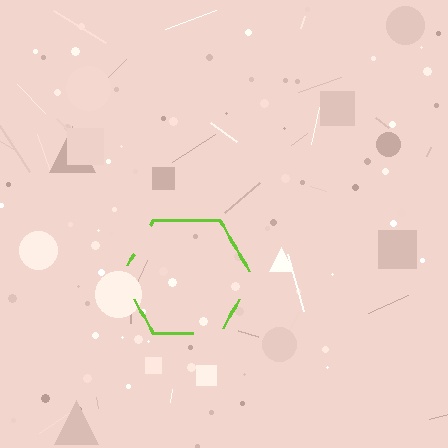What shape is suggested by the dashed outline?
The dashed outline suggests a hexagon.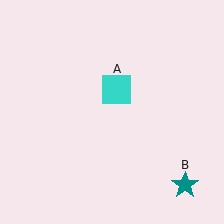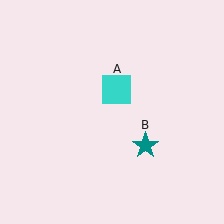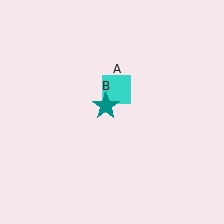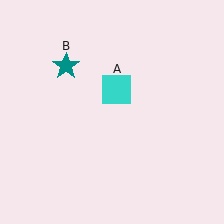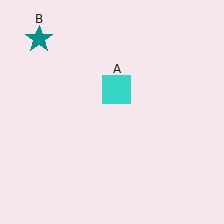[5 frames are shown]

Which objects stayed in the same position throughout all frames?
Cyan square (object A) remained stationary.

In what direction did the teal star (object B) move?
The teal star (object B) moved up and to the left.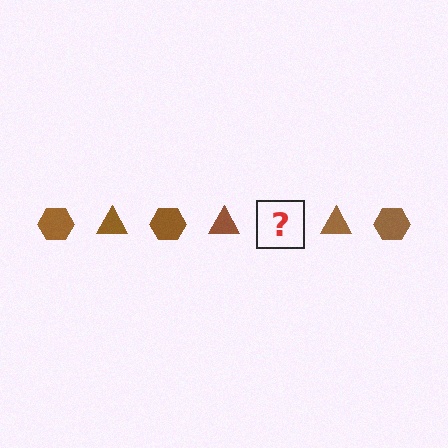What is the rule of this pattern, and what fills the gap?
The rule is that the pattern cycles through hexagon, triangle shapes in brown. The gap should be filled with a brown hexagon.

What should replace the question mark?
The question mark should be replaced with a brown hexagon.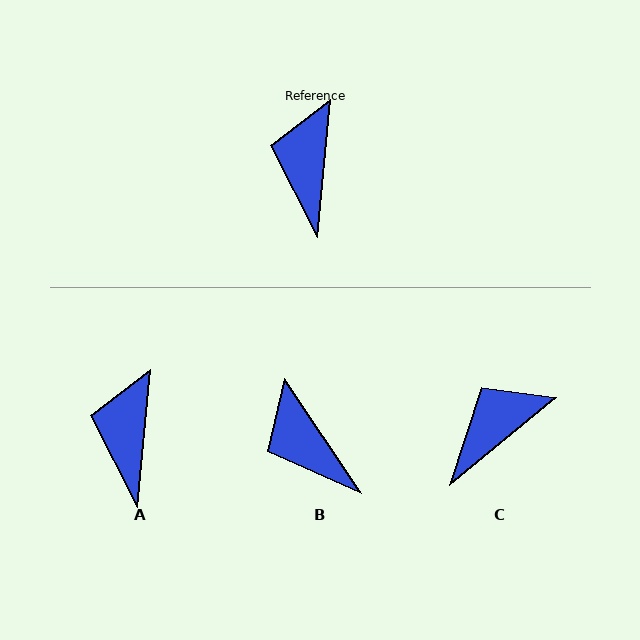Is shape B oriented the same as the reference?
No, it is off by about 39 degrees.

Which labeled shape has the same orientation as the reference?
A.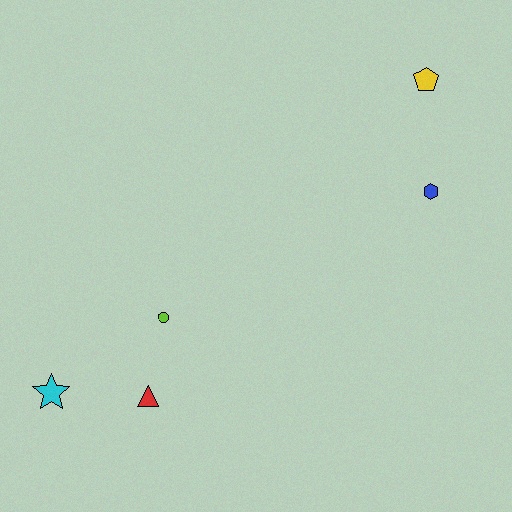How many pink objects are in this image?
There are no pink objects.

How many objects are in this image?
There are 5 objects.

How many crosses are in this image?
There are no crosses.